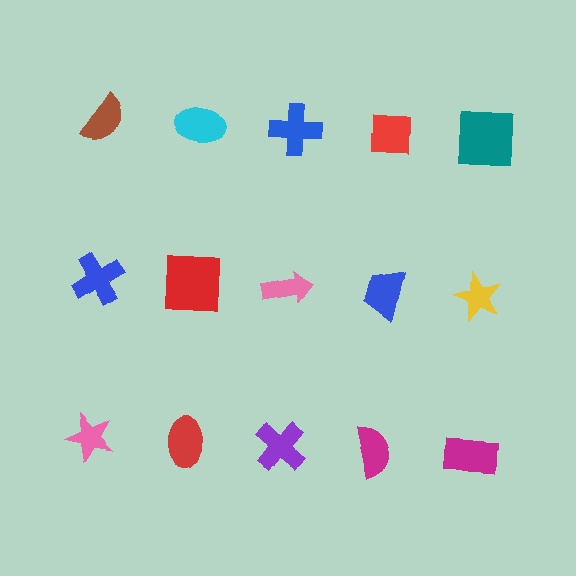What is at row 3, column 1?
A pink star.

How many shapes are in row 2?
5 shapes.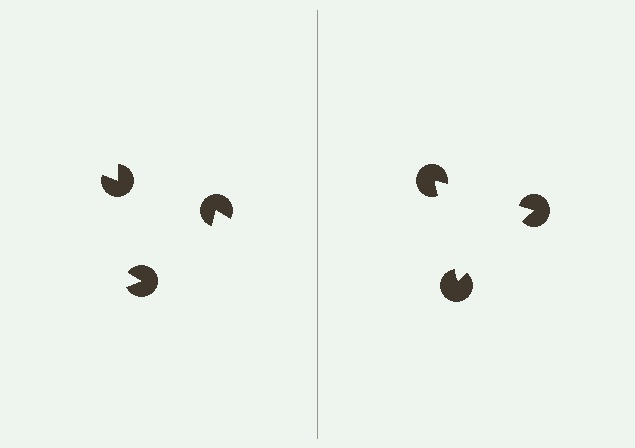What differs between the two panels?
The pac-man discs are positioned identically on both sides; only the wedge orientations differ. On the right they align to a triangle; on the left they are misaligned.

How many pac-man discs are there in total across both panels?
6 — 3 on each side.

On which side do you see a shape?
An illusory triangle appears on the right side. On the left side the wedge cuts are rotated, so no coherent shape forms.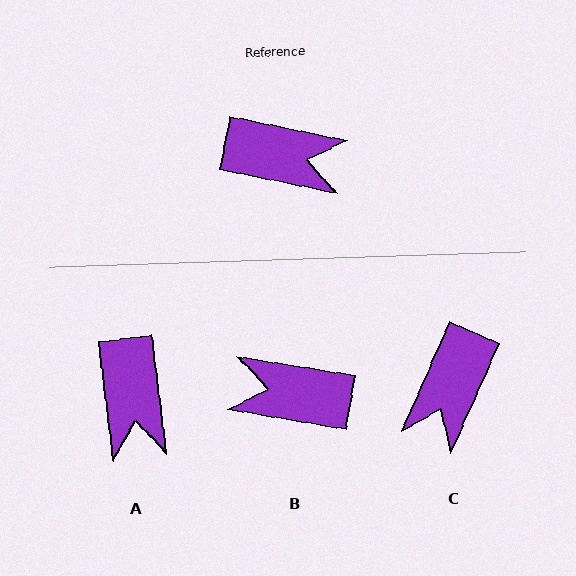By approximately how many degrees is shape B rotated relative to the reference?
Approximately 178 degrees clockwise.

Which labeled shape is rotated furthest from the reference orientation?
B, about 178 degrees away.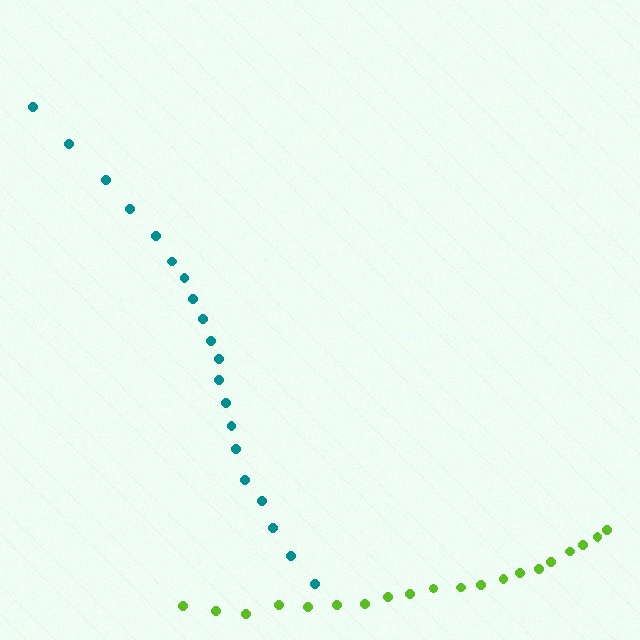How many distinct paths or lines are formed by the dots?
There are 2 distinct paths.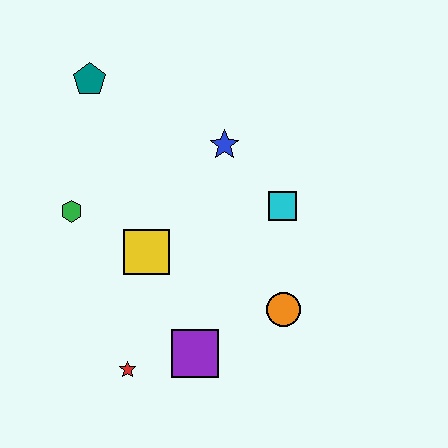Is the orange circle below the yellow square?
Yes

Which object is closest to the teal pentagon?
The green hexagon is closest to the teal pentagon.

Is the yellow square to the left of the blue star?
Yes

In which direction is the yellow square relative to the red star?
The yellow square is above the red star.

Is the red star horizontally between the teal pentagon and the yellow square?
Yes